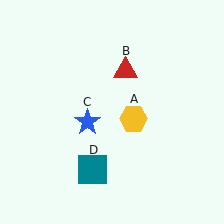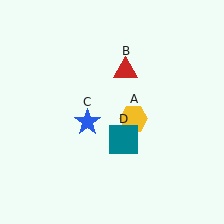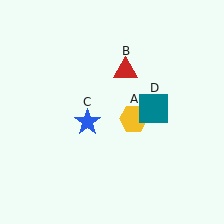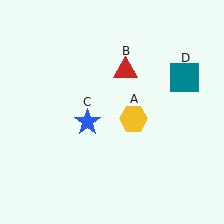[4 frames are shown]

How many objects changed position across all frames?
1 object changed position: teal square (object D).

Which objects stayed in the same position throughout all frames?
Yellow hexagon (object A) and red triangle (object B) and blue star (object C) remained stationary.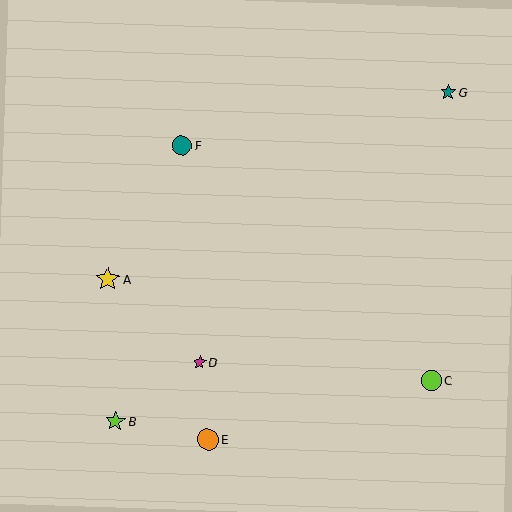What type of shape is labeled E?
Shape E is an orange circle.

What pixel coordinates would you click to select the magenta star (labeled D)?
Click at (199, 362) to select the magenta star D.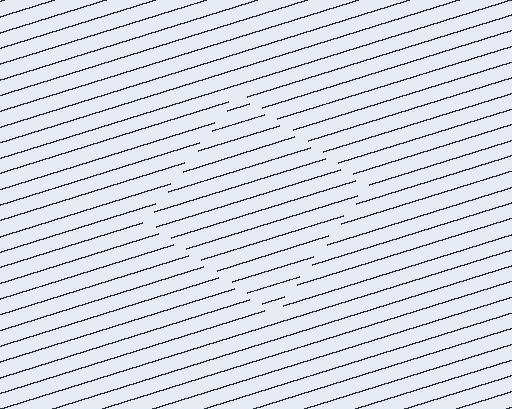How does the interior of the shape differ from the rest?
The interior of the shape contains the same grating, shifted by half a period — the contour is defined by the phase discontinuity where line-ends from the inner and outer gratings abut.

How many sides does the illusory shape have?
4 sides — the line-ends trace a square.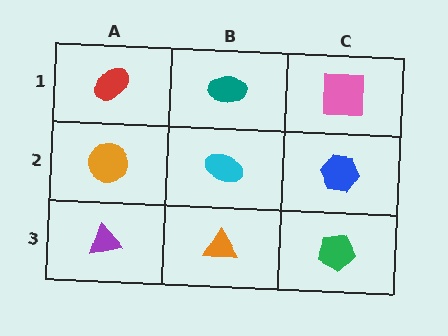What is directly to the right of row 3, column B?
A green pentagon.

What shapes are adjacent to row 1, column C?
A blue hexagon (row 2, column C), a teal ellipse (row 1, column B).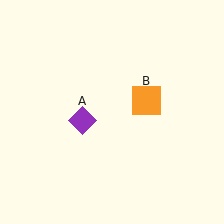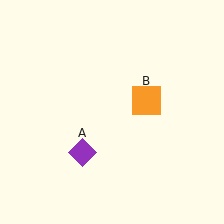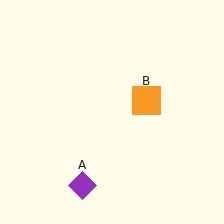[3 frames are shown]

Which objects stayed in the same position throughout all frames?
Orange square (object B) remained stationary.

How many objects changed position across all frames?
1 object changed position: purple diamond (object A).